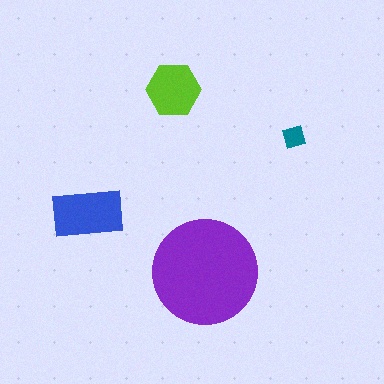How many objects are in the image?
There are 4 objects in the image.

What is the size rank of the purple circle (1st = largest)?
1st.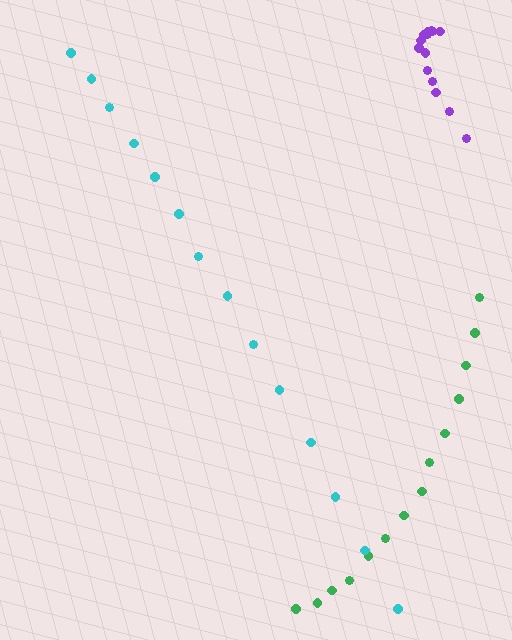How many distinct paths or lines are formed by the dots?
There are 3 distinct paths.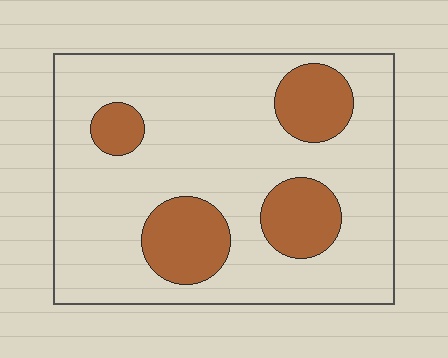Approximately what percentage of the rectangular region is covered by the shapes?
Approximately 20%.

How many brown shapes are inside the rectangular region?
4.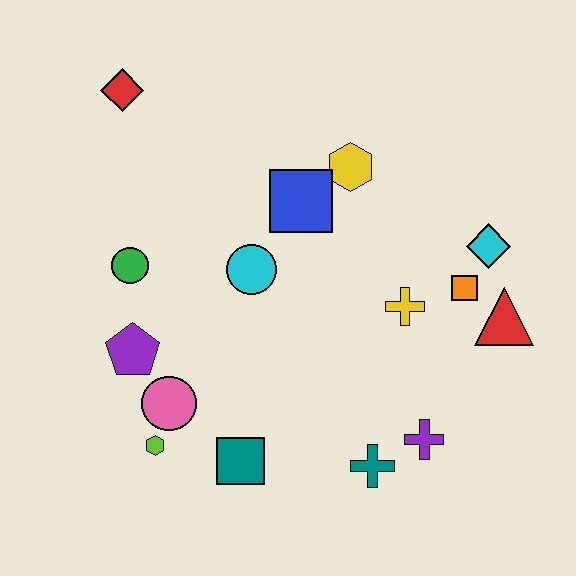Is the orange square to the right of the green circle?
Yes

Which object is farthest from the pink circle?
The cyan diamond is farthest from the pink circle.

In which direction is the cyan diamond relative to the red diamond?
The cyan diamond is to the right of the red diamond.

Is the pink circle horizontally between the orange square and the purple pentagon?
Yes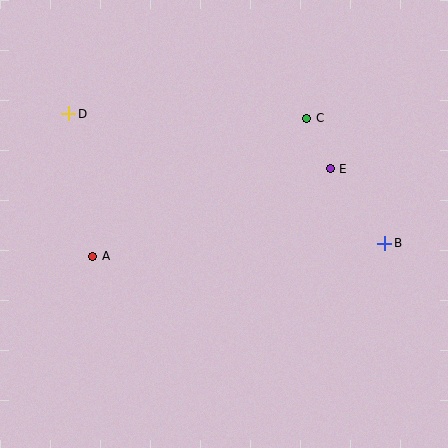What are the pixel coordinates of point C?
Point C is at (307, 118).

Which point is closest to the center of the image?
Point E at (330, 169) is closest to the center.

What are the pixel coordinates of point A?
Point A is at (93, 256).